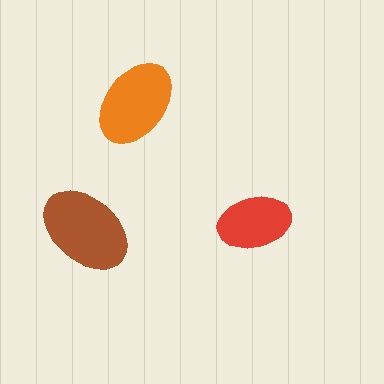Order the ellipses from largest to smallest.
the brown one, the orange one, the red one.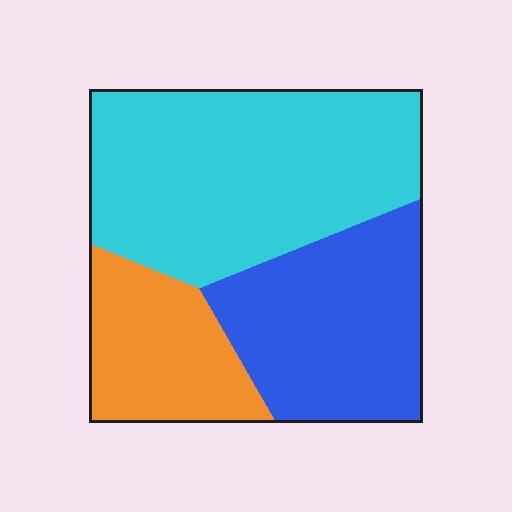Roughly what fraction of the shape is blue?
Blue takes up about one third (1/3) of the shape.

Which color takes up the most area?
Cyan, at roughly 50%.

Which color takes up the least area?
Orange, at roughly 20%.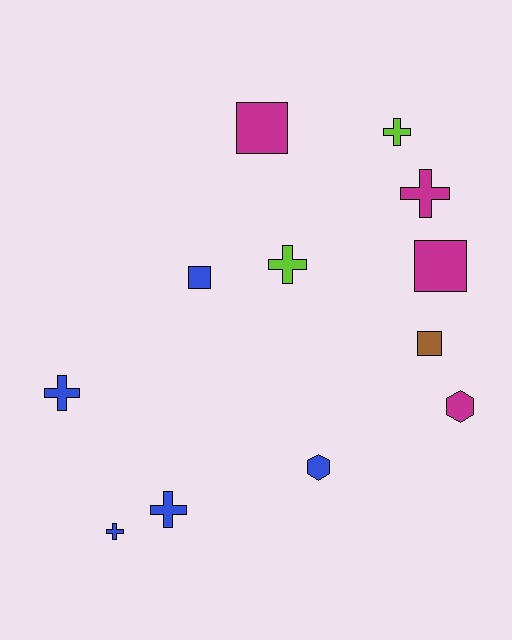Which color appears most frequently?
Blue, with 5 objects.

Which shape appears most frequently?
Cross, with 6 objects.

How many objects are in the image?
There are 12 objects.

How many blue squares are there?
There is 1 blue square.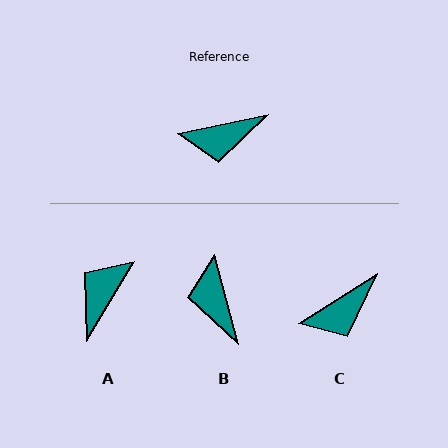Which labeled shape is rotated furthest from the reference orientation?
A, about 132 degrees away.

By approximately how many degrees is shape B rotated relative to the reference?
Approximately 87 degrees clockwise.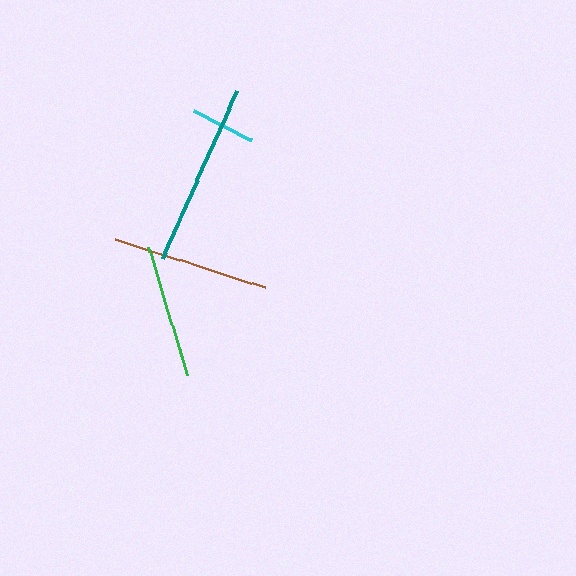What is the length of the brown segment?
The brown segment is approximately 157 pixels long.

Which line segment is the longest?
The teal line is the longest at approximately 184 pixels.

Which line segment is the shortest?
The cyan line is the shortest at approximately 66 pixels.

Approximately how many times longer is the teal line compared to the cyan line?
The teal line is approximately 2.8 times the length of the cyan line.